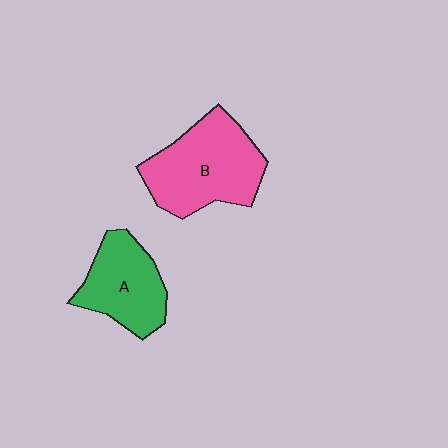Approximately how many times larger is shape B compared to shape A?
Approximately 1.4 times.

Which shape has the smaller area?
Shape A (green).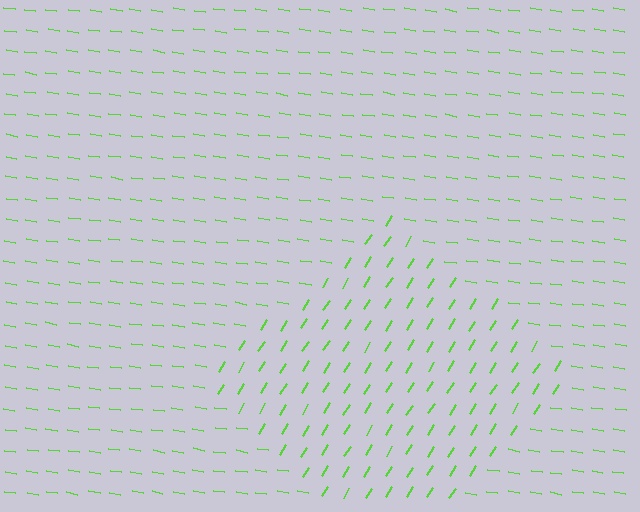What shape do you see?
I see a diamond.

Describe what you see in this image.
The image is filled with small lime line segments. A diamond region in the image has lines oriented differently from the surrounding lines, creating a visible texture boundary.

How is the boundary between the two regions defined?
The boundary is defined purely by a change in line orientation (approximately 66 degrees difference). All lines are the same color and thickness.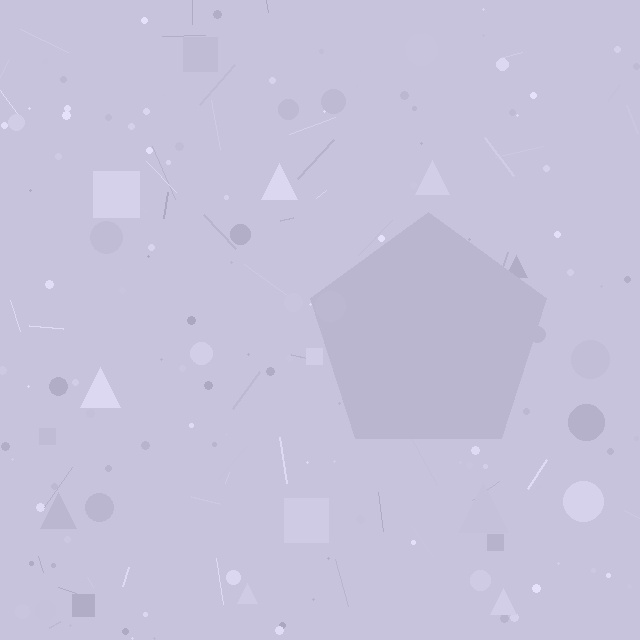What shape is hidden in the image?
A pentagon is hidden in the image.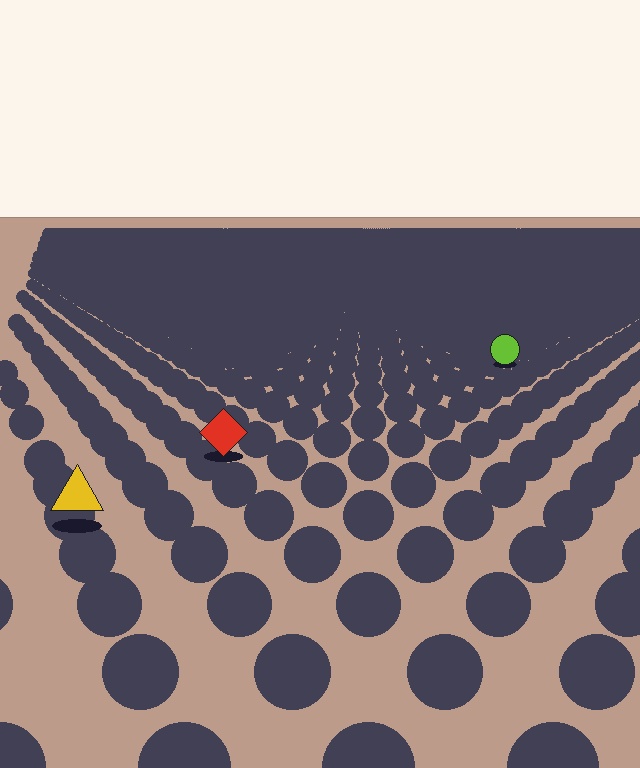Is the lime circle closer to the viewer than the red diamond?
No. The red diamond is closer — you can tell from the texture gradient: the ground texture is coarser near it.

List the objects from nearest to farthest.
From nearest to farthest: the yellow triangle, the red diamond, the lime circle.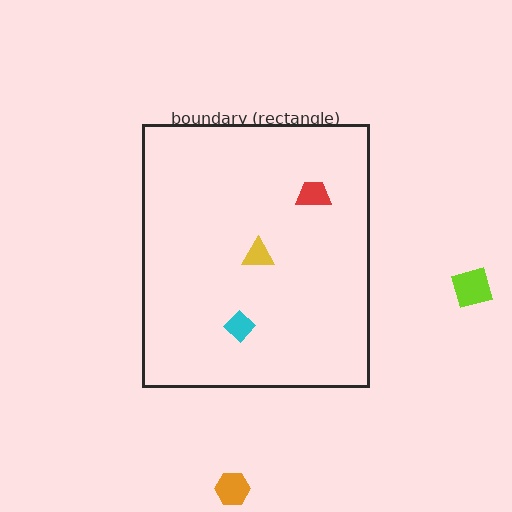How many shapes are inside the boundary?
3 inside, 2 outside.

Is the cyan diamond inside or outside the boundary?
Inside.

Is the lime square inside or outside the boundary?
Outside.